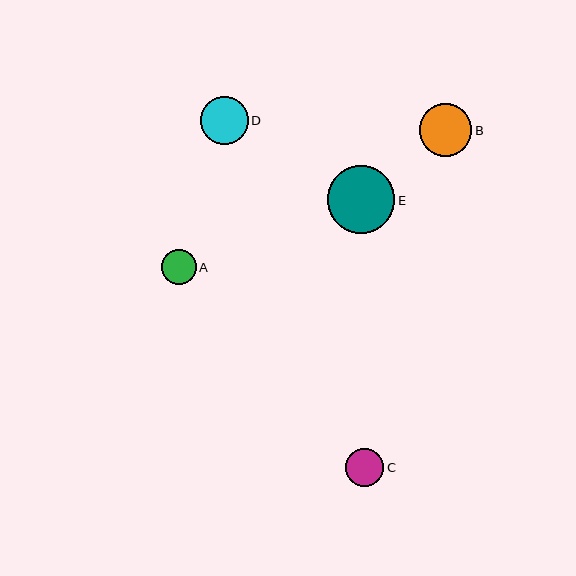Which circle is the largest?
Circle E is the largest with a size of approximately 68 pixels.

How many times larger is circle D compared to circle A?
Circle D is approximately 1.4 times the size of circle A.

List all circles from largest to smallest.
From largest to smallest: E, B, D, C, A.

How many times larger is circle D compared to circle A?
Circle D is approximately 1.4 times the size of circle A.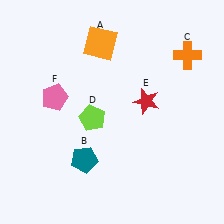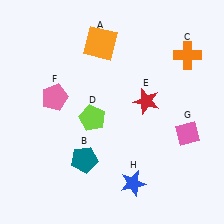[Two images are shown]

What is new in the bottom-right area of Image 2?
A blue star (H) was added in the bottom-right area of Image 2.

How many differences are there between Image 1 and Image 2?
There are 2 differences between the two images.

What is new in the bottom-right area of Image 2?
A pink diamond (G) was added in the bottom-right area of Image 2.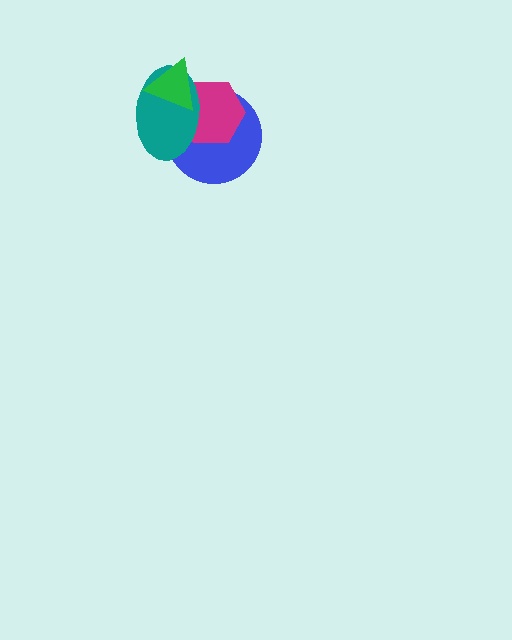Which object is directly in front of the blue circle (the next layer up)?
The magenta hexagon is directly in front of the blue circle.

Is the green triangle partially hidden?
No, no other shape covers it.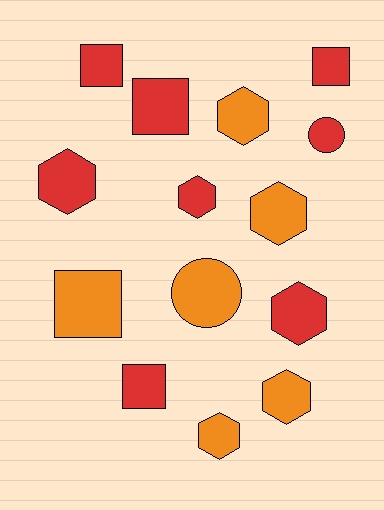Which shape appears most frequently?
Hexagon, with 7 objects.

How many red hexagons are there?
There are 3 red hexagons.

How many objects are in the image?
There are 14 objects.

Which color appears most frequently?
Red, with 8 objects.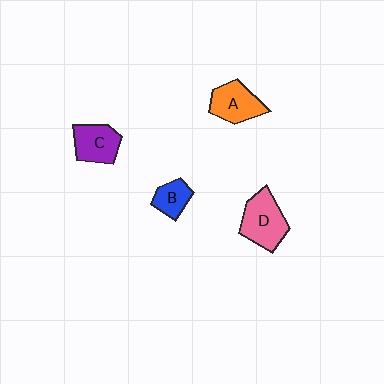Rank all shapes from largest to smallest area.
From largest to smallest: D (pink), A (orange), C (purple), B (blue).